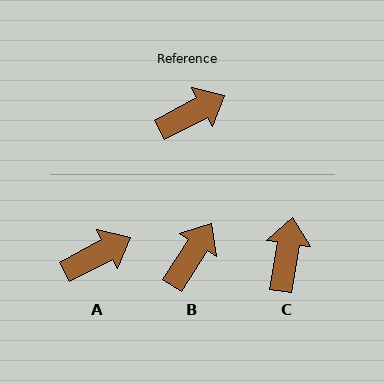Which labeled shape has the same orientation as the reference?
A.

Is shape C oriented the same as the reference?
No, it is off by about 53 degrees.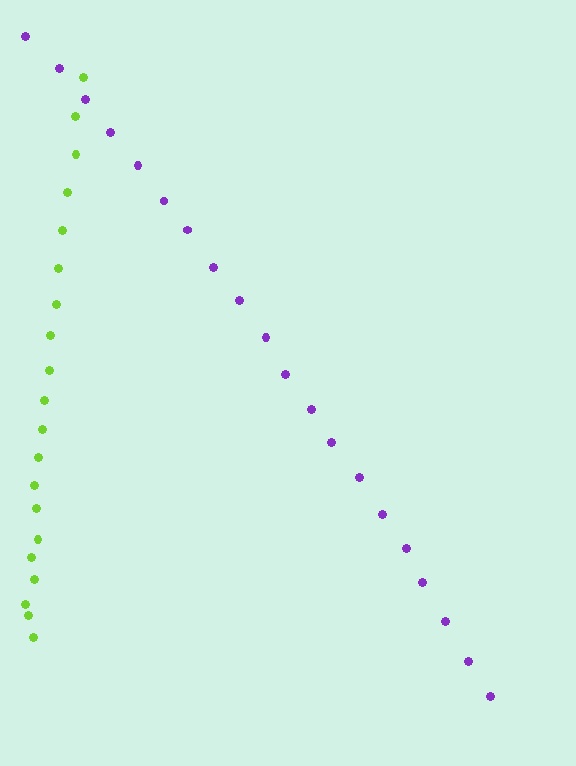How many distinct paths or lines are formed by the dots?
There are 2 distinct paths.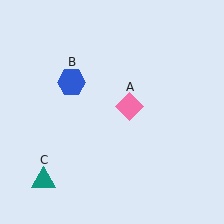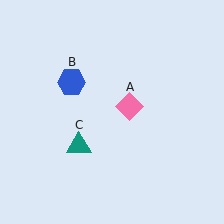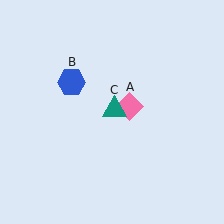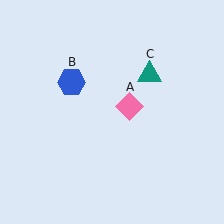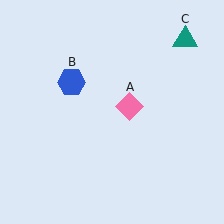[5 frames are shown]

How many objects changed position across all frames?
1 object changed position: teal triangle (object C).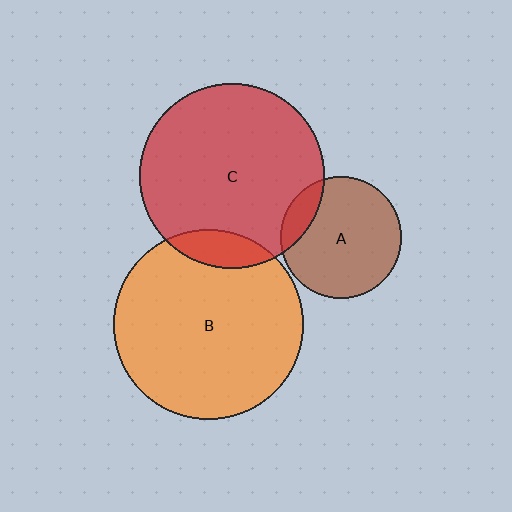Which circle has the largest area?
Circle B (orange).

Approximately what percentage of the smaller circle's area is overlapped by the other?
Approximately 10%.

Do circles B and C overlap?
Yes.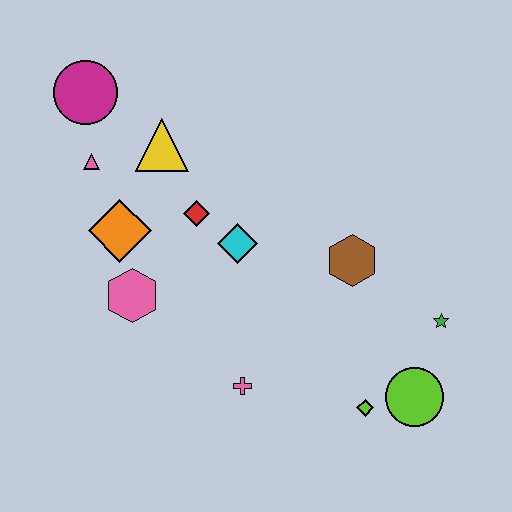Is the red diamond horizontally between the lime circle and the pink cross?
No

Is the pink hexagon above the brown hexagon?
No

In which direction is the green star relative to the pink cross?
The green star is to the right of the pink cross.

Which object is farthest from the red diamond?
The lime circle is farthest from the red diamond.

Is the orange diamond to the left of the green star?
Yes